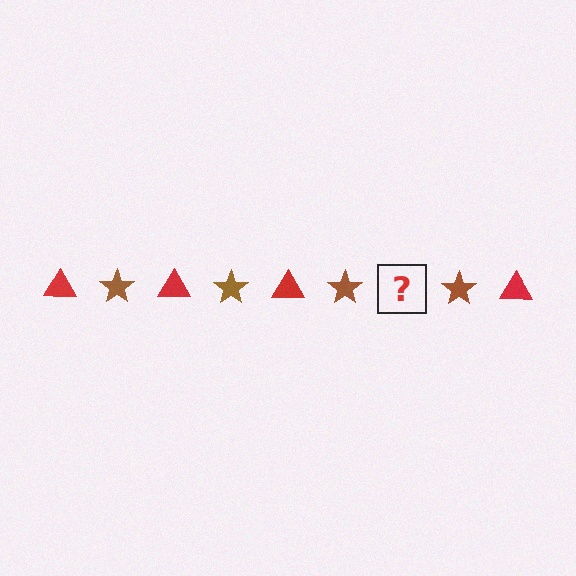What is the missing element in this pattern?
The missing element is a red triangle.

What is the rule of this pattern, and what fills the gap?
The rule is that the pattern alternates between red triangle and brown star. The gap should be filled with a red triangle.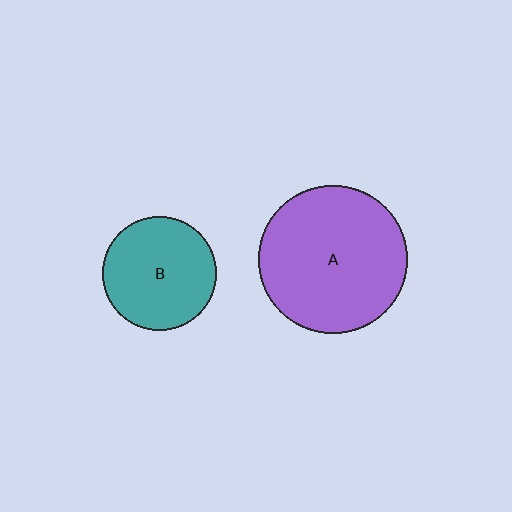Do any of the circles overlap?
No, none of the circles overlap.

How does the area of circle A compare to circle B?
Approximately 1.7 times.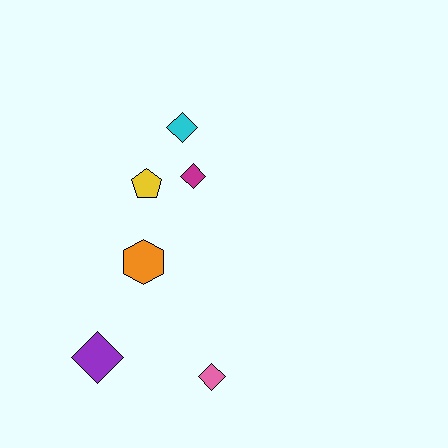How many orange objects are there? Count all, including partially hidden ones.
There is 1 orange object.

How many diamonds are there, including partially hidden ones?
There are 4 diamonds.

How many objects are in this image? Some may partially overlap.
There are 6 objects.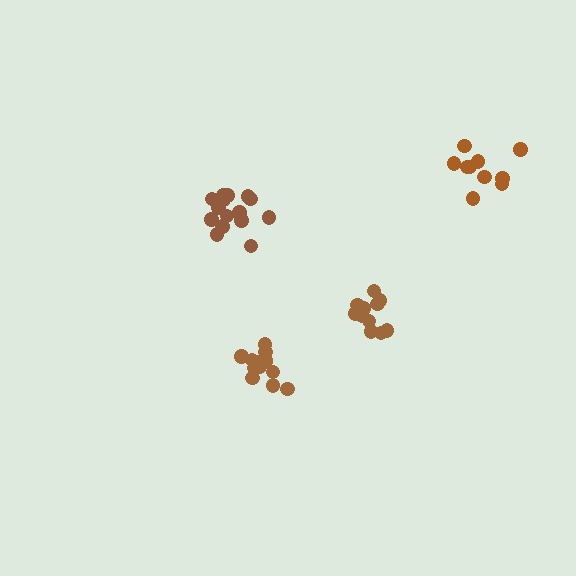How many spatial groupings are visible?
There are 4 spatial groupings.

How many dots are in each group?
Group 1: 15 dots, Group 2: 10 dots, Group 3: 12 dots, Group 4: 13 dots (50 total).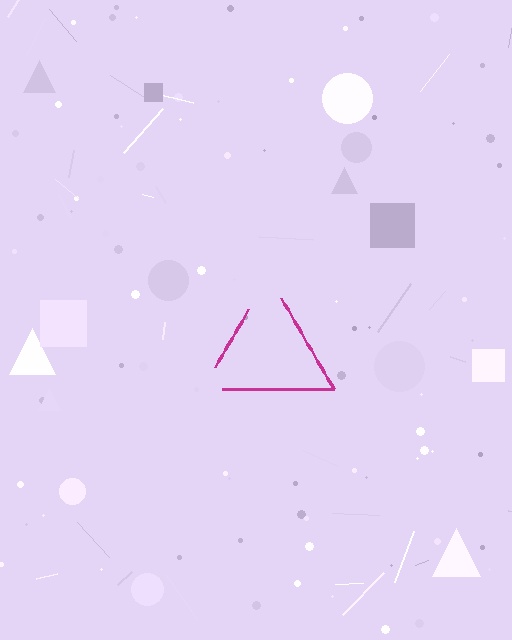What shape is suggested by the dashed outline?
The dashed outline suggests a triangle.